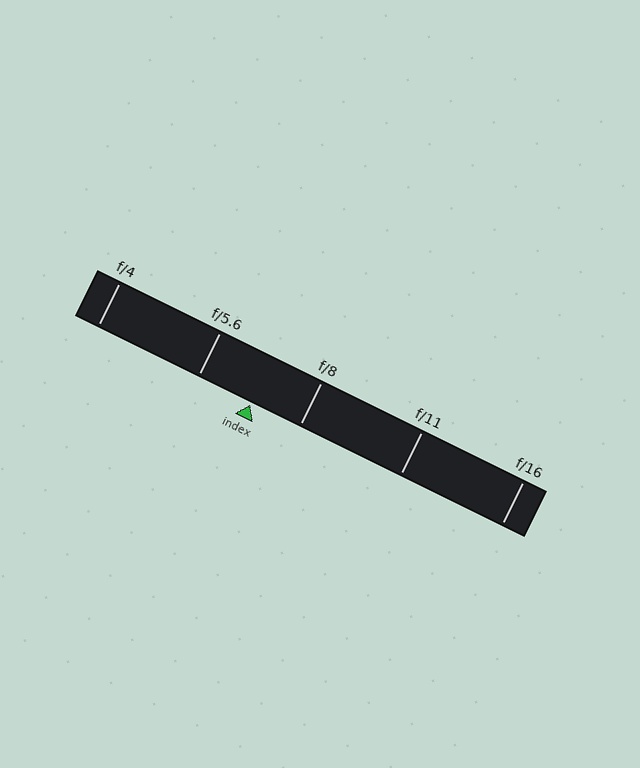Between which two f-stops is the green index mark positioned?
The index mark is between f/5.6 and f/8.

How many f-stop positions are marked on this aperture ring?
There are 5 f-stop positions marked.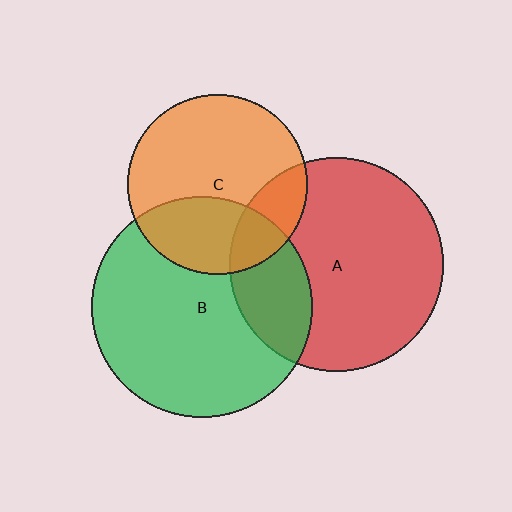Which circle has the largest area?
Circle B (green).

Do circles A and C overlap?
Yes.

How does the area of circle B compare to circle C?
Approximately 1.5 times.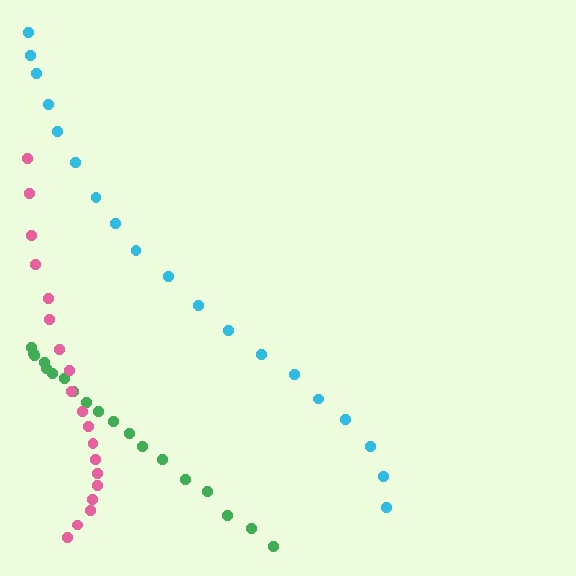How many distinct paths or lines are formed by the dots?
There are 3 distinct paths.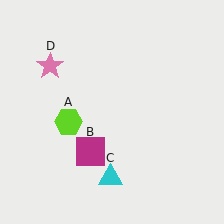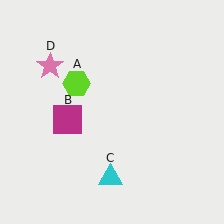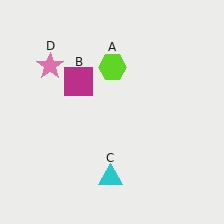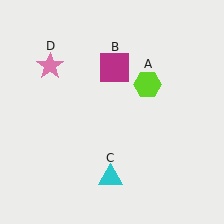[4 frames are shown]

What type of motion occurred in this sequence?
The lime hexagon (object A), magenta square (object B) rotated clockwise around the center of the scene.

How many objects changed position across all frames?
2 objects changed position: lime hexagon (object A), magenta square (object B).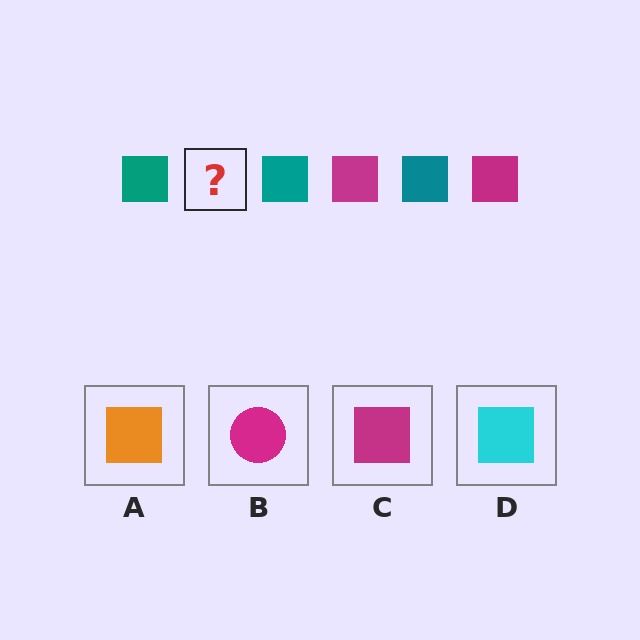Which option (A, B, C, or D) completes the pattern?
C.